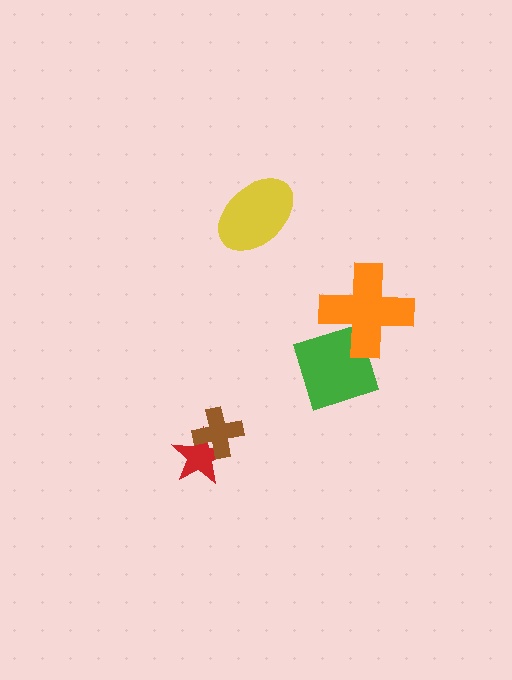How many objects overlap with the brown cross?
1 object overlaps with the brown cross.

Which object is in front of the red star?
The brown cross is in front of the red star.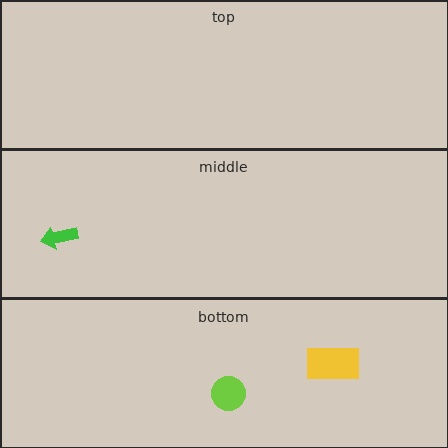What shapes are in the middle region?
The green arrow.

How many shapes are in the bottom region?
2.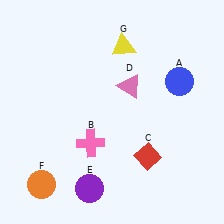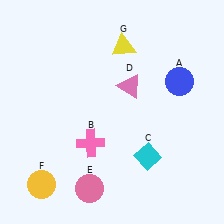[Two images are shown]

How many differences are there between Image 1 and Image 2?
There are 3 differences between the two images.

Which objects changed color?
C changed from red to cyan. E changed from purple to pink. F changed from orange to yellow.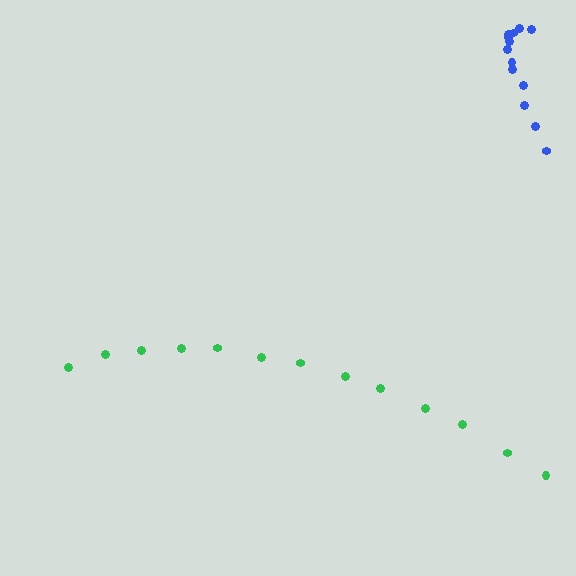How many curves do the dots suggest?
There are 2 distinct paths.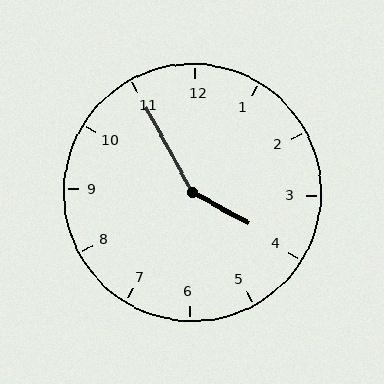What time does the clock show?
3:55.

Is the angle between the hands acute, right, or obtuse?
It is obtuse.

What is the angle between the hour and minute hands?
Approximately 148 degrees.